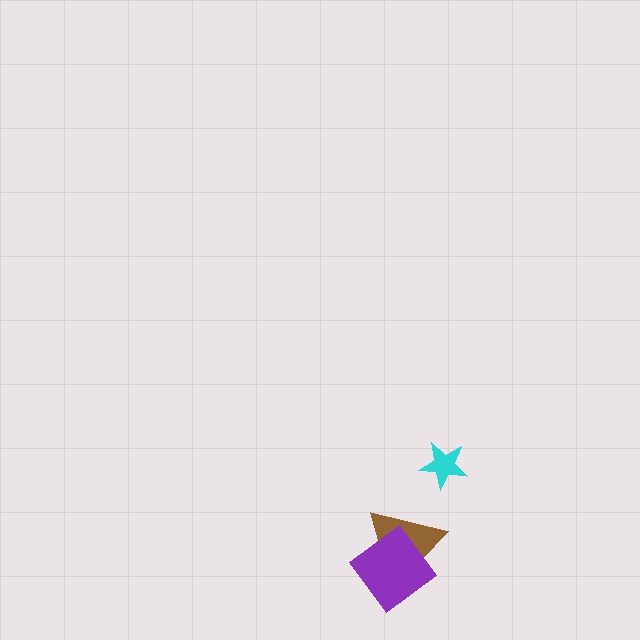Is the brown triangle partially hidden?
Yes, it is partially covered by another shape.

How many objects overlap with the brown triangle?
1 object overlaps with the brown triangle.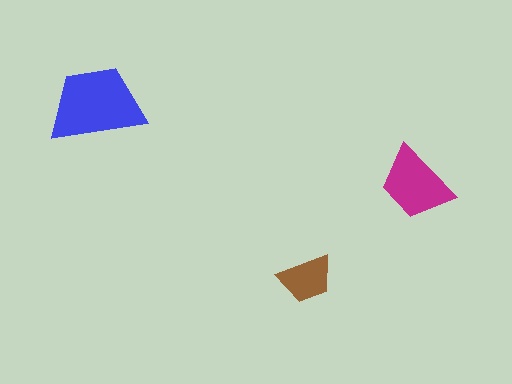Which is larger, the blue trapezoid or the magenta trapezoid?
The blue one.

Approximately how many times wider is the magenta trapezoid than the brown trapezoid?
About 1.5 times wider.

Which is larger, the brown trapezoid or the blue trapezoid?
The blue one.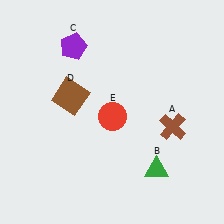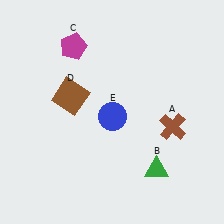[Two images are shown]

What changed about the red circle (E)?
In Image 1, E is red. In Image 2, it changed to blue.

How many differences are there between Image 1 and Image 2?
There are 2 differences between the two images.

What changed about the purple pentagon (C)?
In Image 1, C is purple. In Image 2, it changed to magenta.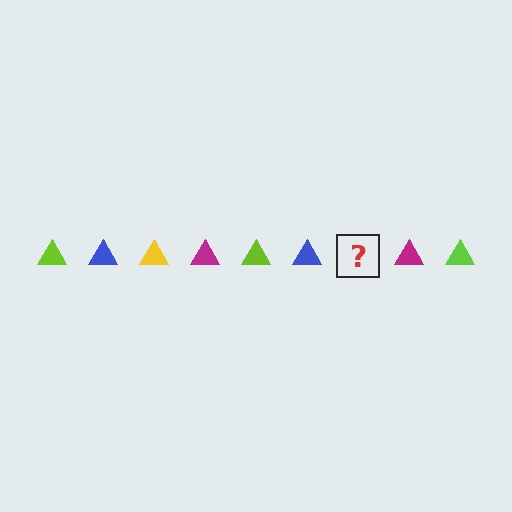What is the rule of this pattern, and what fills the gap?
The rule is that the pattern cycles through lime, blue, yellow, magenta triangles. The gap should be filled with a yellow triangle.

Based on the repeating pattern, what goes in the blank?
The blank should be a yellow triangle.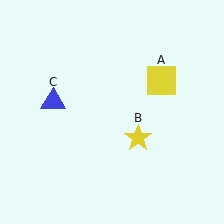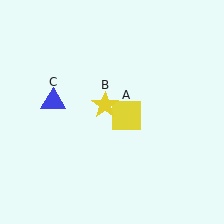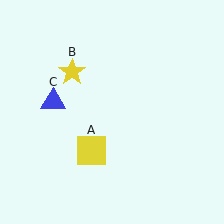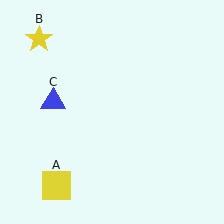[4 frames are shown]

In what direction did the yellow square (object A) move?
The yellow square (object A) moved down and to the left.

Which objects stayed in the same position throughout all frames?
Blue triangle (object C) remained stationary.